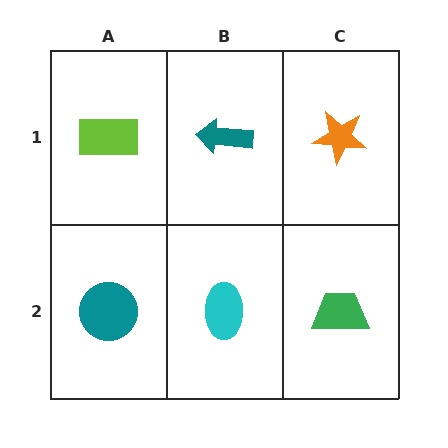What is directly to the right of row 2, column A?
A cyan ellipse.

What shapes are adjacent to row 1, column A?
A teal circle (row 2, column A), a teal arrow (row 1, column B).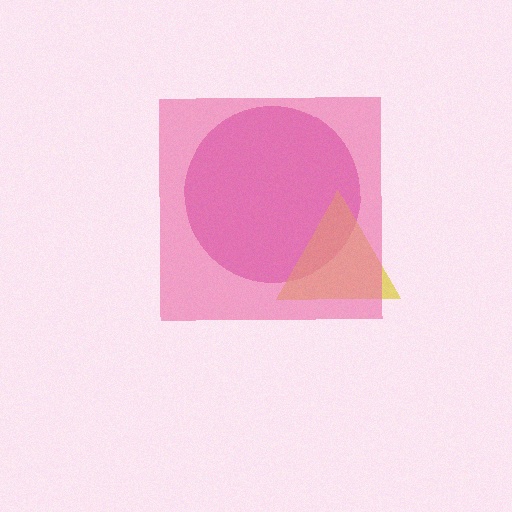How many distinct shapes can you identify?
There are 3 distinct shapes: a magenta circle, a yellow triangle, a pink square.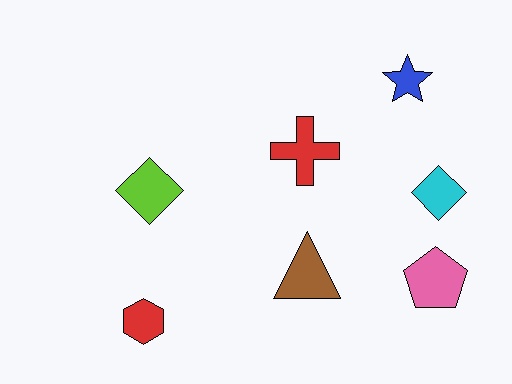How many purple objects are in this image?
There are no purple objects.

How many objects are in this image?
There are 7 objects.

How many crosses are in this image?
There is 1 cross.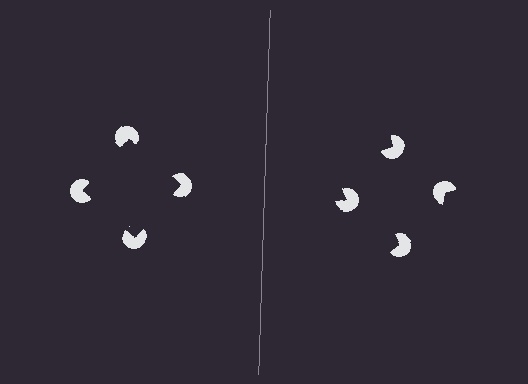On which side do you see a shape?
An illusory square appears on the left side. On the right side the wedge cuts are rotated, so no coherent shape forms.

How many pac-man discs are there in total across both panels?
8 — 4 on each side.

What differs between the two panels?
The pac-man discs are positioned identically on both sides; only the wedge orientations differ. On the left they align to a square; on the right they are misaligned.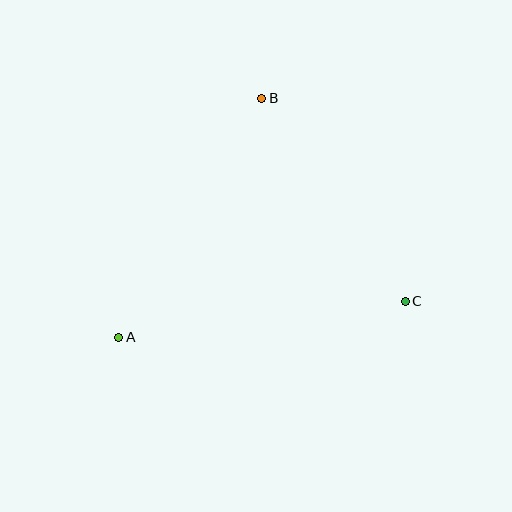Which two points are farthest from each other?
Points A and C are farthest from each other.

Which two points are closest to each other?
Points B and C are closest to each other.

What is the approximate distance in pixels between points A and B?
The distance between A and B is approximately 279 pixels.